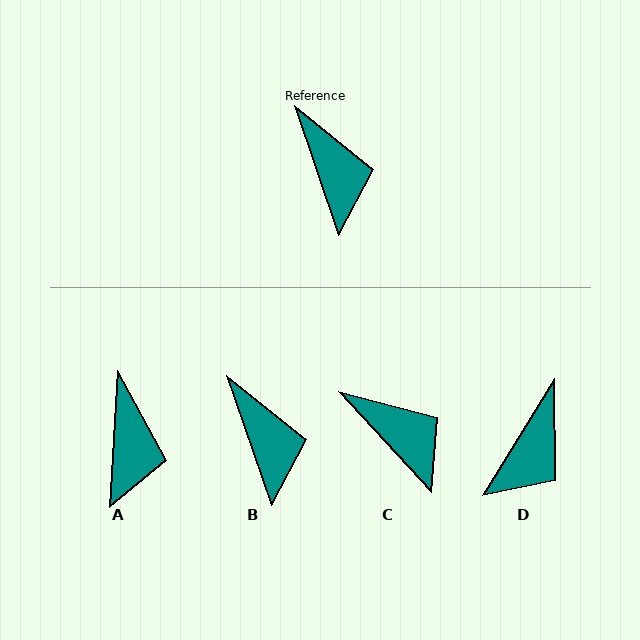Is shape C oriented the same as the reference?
No, it is off by about 24 degrees.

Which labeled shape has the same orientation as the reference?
B.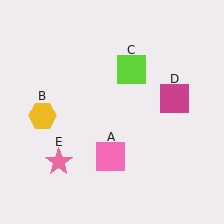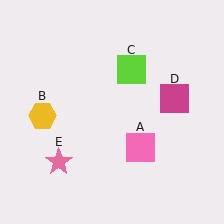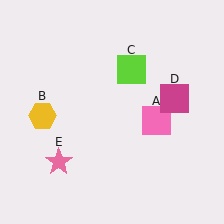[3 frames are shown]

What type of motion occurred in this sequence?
The pink square (object A) rotated counterclockwise around the center of the scene.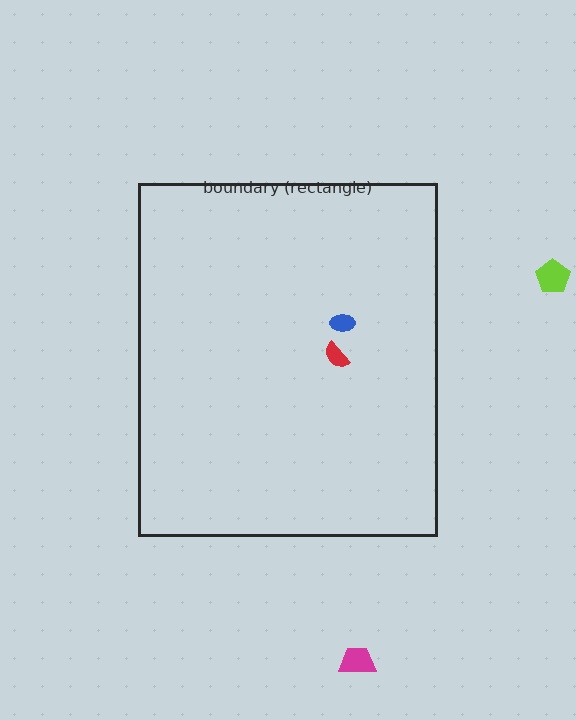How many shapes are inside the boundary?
2 inside, 2 outside.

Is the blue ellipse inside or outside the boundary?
Inside.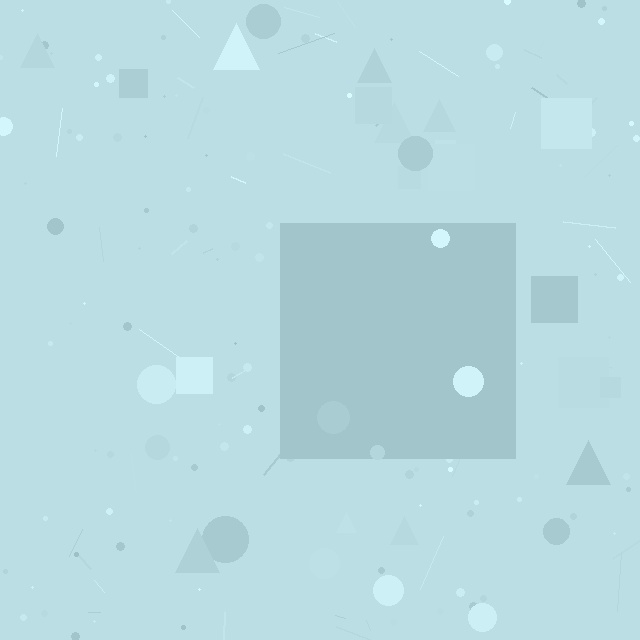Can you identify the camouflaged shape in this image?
The camouflaged shape is a square.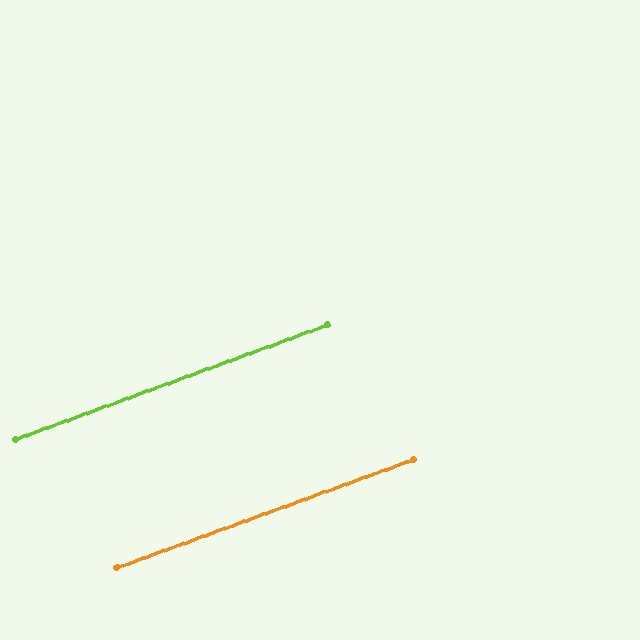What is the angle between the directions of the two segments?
Approximately 0 degrees.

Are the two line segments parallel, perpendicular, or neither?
Parallel — their directions differ by only 0.0°.